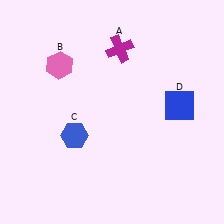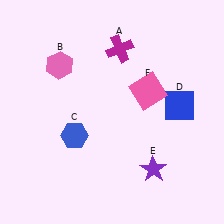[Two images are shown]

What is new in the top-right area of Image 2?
A pink square (F) was added in the top-right area of Image 2.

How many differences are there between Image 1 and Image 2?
There are 2 differences between the two images.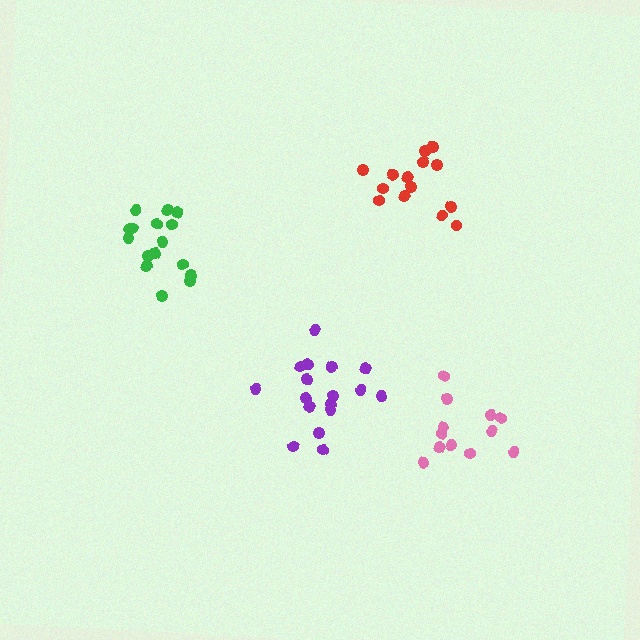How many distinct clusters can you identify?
There are 4 distinct clusters.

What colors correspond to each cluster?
The clusters are colored: green, purple, pink, red.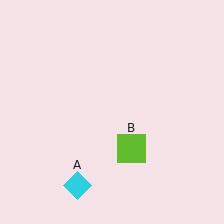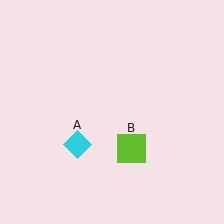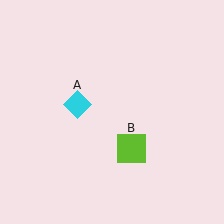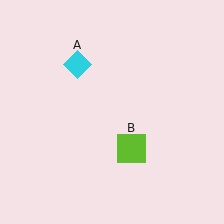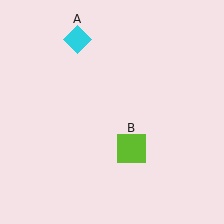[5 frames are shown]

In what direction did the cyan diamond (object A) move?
The cyan diamond (object A) moved up.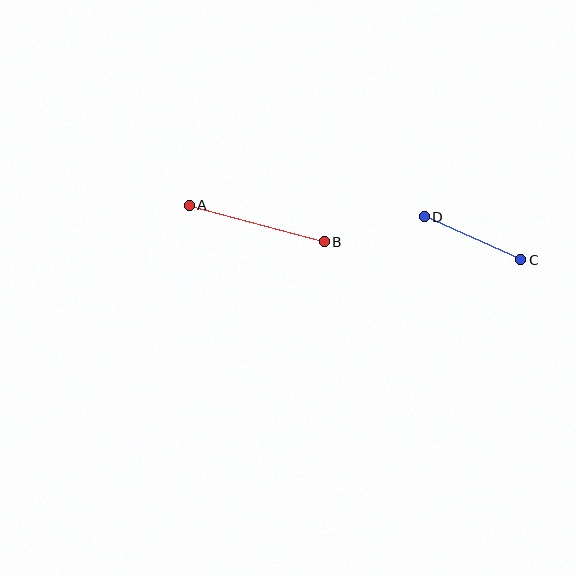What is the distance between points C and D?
The distance is approximately 105 pixels.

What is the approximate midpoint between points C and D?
The midpoint is at approximately (472, 238) pixels.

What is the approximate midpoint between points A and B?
The midpoint is at approximately (257, 224) pixels.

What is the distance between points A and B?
The distance is approximately 140 pixels.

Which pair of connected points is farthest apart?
Points A and B are farthest apart.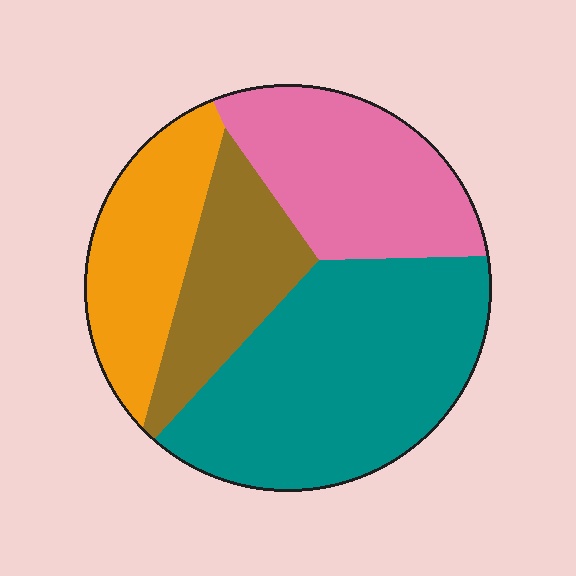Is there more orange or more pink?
Pink.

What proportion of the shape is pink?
Pink takes up less than a quarter of the shape.